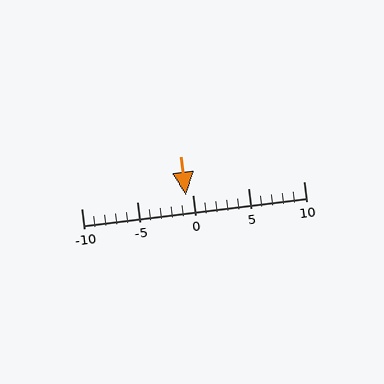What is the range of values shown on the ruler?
The ruler shows values from -10 to 10.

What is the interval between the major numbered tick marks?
The major tick marks are spaced 5 units apart.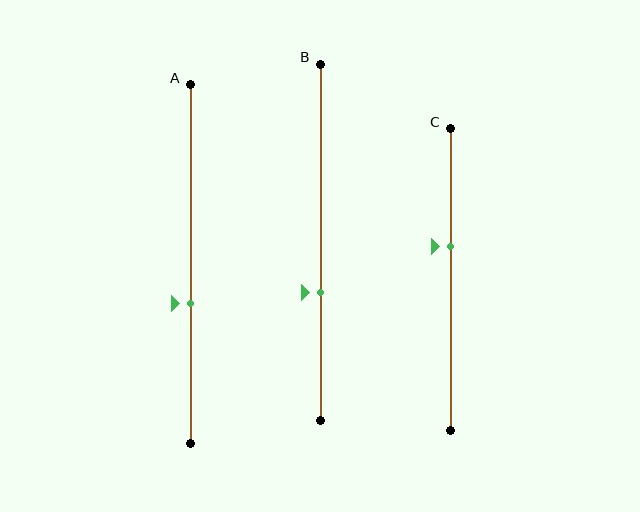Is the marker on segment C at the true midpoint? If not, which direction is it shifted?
No, the marker on segment C is shifted upward by about 11% of the segment length.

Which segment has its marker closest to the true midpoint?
Segment A has its marker closest to the true midpoint.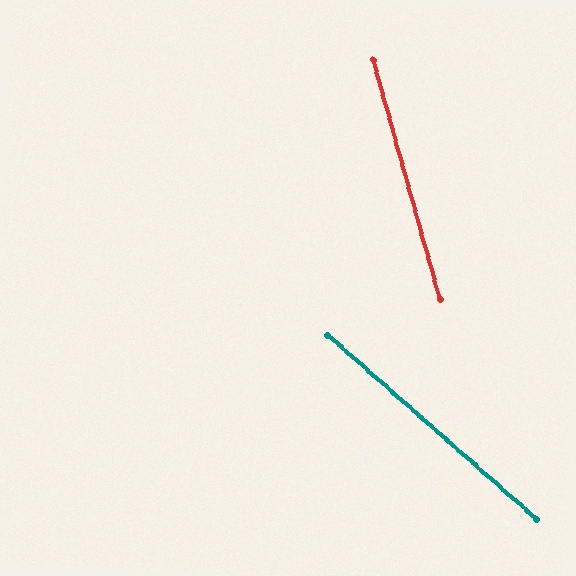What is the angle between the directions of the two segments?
Approximately 33 degrees.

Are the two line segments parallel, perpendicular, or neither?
Neither parallel nor perpendicular — they differ by about 33°.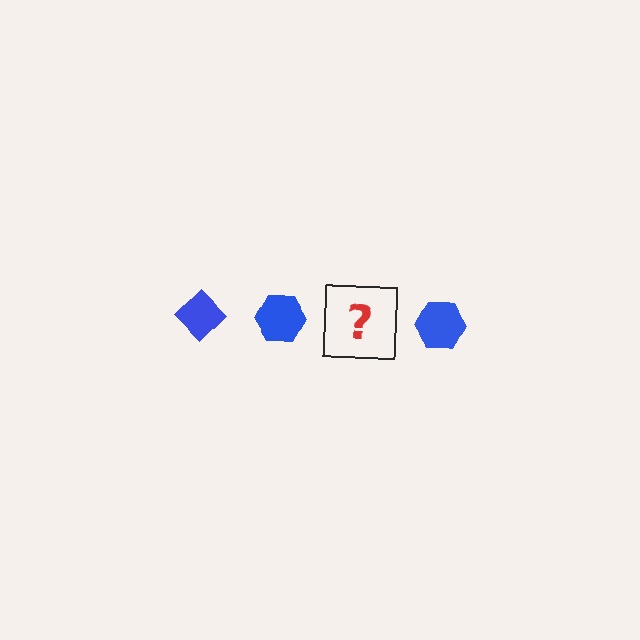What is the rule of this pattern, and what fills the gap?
The rule is that the pattern cycles through diamond, hexagon shapes in blue. The gap should be filled with a blue diamond.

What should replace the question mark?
The question mark should be replaced with a blue diamond.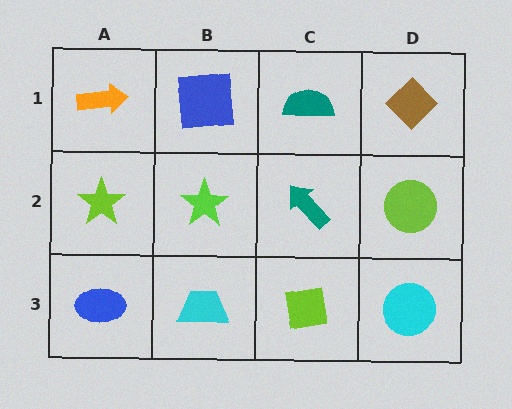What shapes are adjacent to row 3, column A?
A lime star (row 2, column A), a cyan trapezoid (row 3, column B).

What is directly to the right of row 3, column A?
A cyan trapezoid.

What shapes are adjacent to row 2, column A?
An orange arrow (row 1, column A), a blue ellipse (row 3, column A), a lime star (row 2, column B).